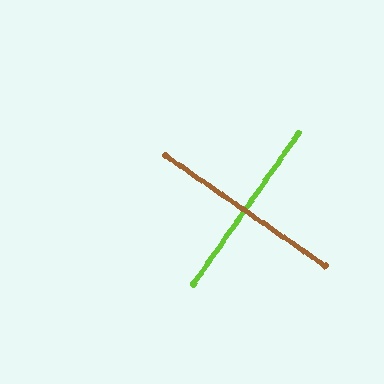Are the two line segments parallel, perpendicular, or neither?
Perpendicular — they meet at approximately 90°.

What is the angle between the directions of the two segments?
Approximately 90 degrees.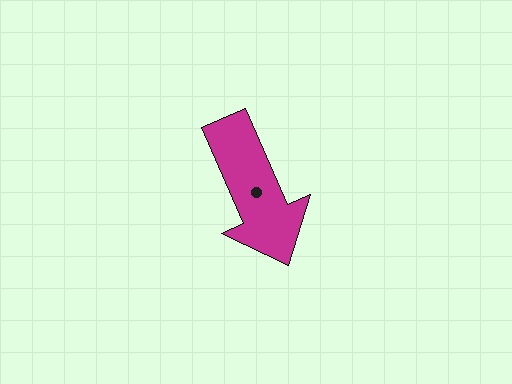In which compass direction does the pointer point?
Southeast.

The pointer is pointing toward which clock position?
Roughly 5 o'clock.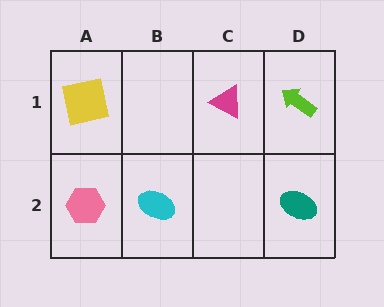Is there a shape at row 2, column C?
No, that cell is empty.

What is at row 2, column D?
A teal ellipse.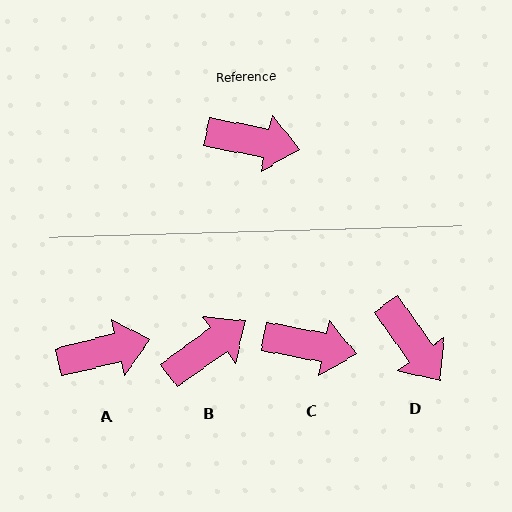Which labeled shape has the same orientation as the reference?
C.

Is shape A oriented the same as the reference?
No, it is off by about 25 degrees.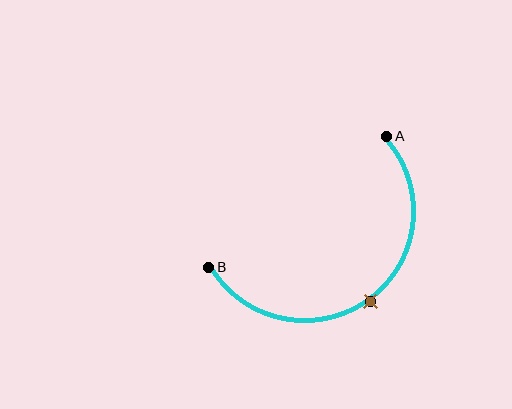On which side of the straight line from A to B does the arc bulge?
The arc bulges below and to the right of the straight line connecting A and B.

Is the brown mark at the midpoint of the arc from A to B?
Yes. The brown mark lies on the arc at equal arc-length from both A and B — it is the arc midpoint.